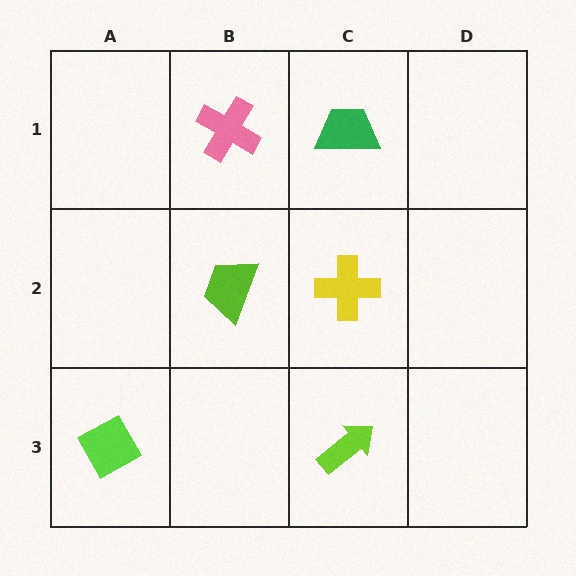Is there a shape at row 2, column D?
No, that cell is empty.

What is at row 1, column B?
A pink cross.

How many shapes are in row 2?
2 shapes.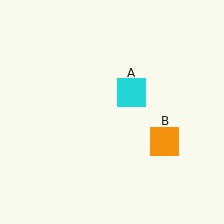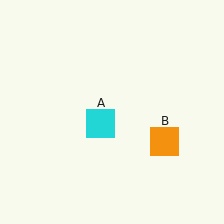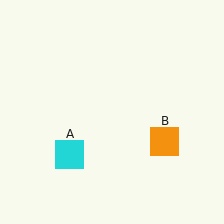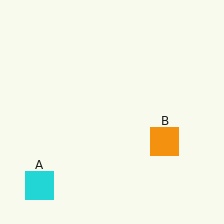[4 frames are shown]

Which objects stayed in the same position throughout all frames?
Orange square (object B) remained stationary.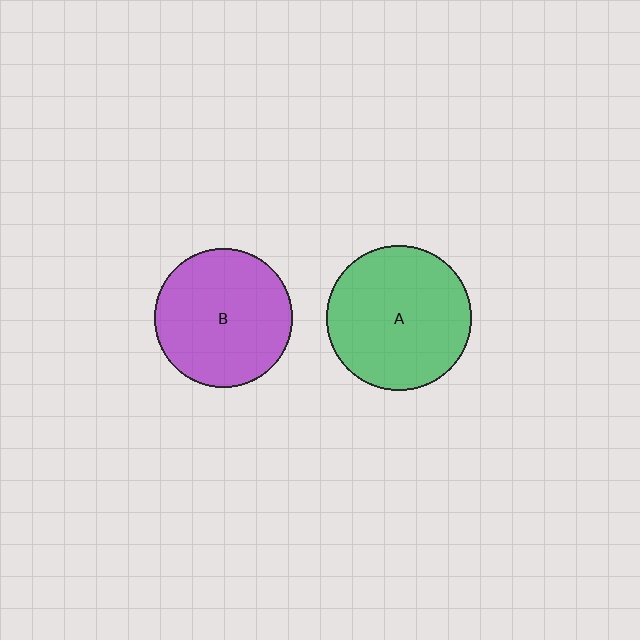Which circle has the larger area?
Circle A (green).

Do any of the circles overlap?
No, none of the circles overlap.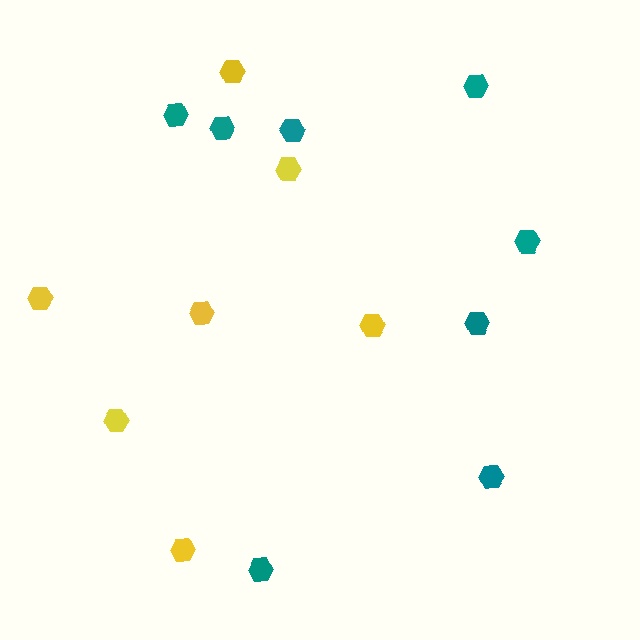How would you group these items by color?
There are 2 groups: one group of yellow hexagons (7) and one group of teal hexagons (8).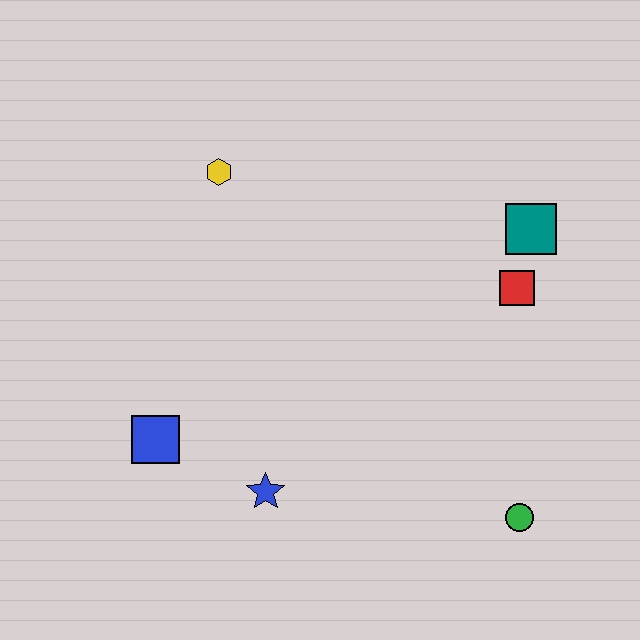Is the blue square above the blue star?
Yes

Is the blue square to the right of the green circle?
No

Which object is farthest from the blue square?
The teal square is farthest from the blue square.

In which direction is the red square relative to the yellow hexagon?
The red square is to the right of the yellow hexagon.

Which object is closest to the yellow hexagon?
The blue square is closest to the yellow hexagon.